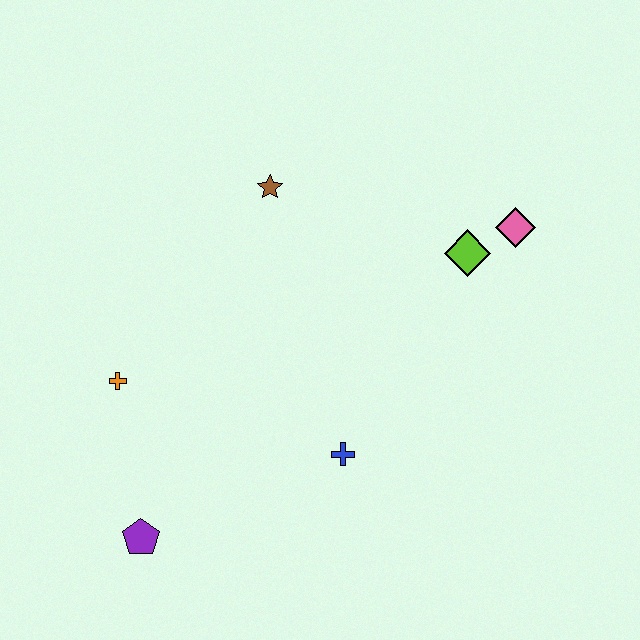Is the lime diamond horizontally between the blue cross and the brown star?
No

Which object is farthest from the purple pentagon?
The pink diamond is farthest from the purple pentagon.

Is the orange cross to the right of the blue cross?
No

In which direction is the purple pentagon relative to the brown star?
The purple pentagon is below the brown star.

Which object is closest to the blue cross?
The purple pentagon is closest to the blue cross.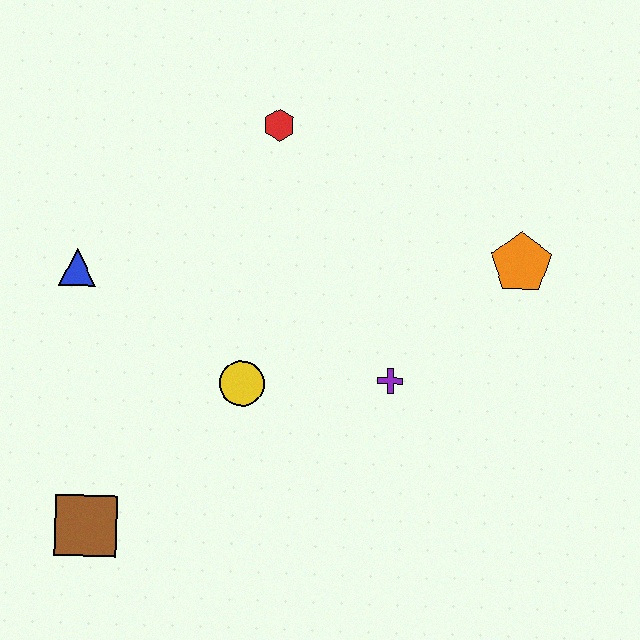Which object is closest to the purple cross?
The yellow circle is closest to the purple cross.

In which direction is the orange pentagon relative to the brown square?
The orange pentagon is to the right of the brown square.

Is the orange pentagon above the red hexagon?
No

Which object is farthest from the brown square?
The orange pentagon is farthest from the brown square.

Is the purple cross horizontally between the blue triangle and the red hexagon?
No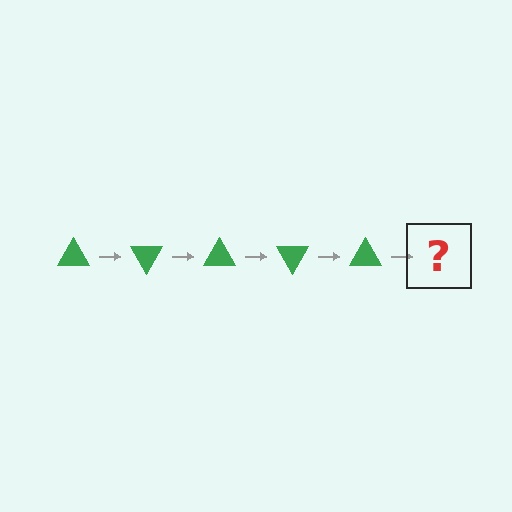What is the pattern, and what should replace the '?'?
The pattern is that the triangle rotates 60 degrees each step. The '?' should be a green triangle rotated 300 degrees.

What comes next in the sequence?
The next element should be a green triangle rotated 300 degrees.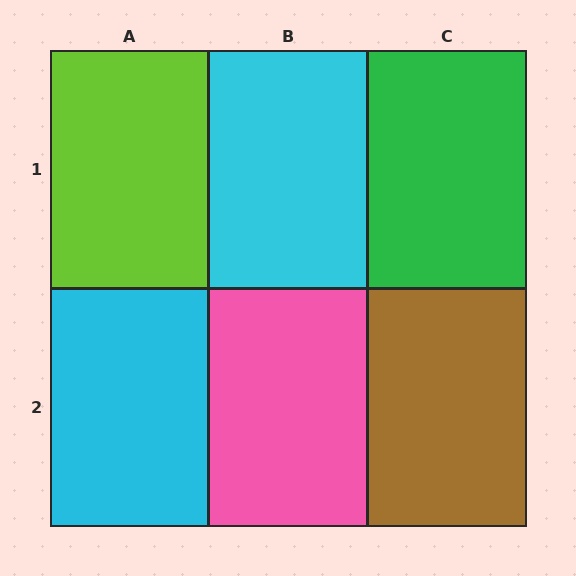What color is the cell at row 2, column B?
Pink.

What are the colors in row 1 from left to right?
Lime, cyan, green.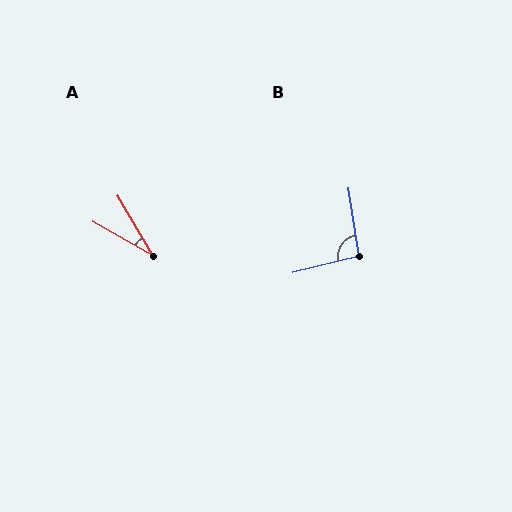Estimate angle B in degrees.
Approximately 95 degrees.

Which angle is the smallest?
A, at approximately 30 degrees.